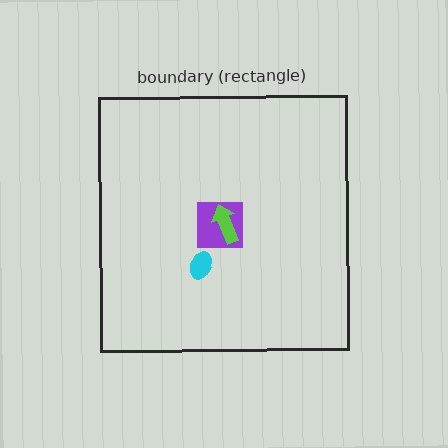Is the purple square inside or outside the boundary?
Inside.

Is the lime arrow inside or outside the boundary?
Inside.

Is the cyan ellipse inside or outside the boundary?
Inside.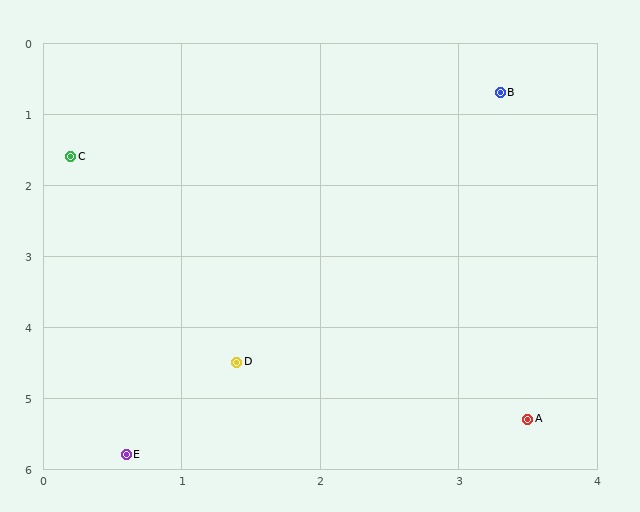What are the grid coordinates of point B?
Point B is at approximately (3.3, 0.7).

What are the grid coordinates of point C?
Point C is at approximately (0.2, 1.6).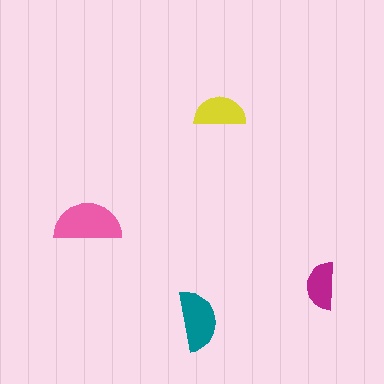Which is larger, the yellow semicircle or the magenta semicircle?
The yellow one.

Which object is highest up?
The yellow semicircle is topmost.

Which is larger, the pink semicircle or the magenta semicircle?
The pink one.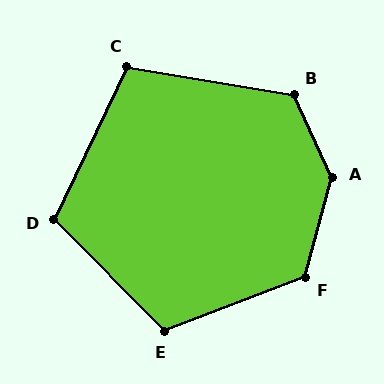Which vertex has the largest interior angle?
A, at approximately 140 degrees.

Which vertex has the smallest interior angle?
C, at approximately 106 degrees.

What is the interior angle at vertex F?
Approximately 127 degrees (obtuse).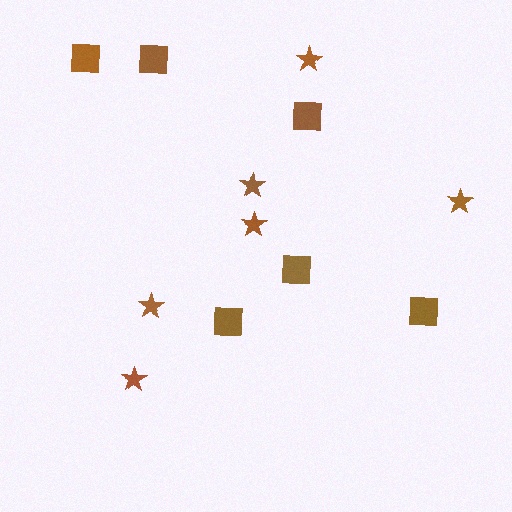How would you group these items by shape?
There are 2 groups: one group of stars (6) and one group of squares (6).